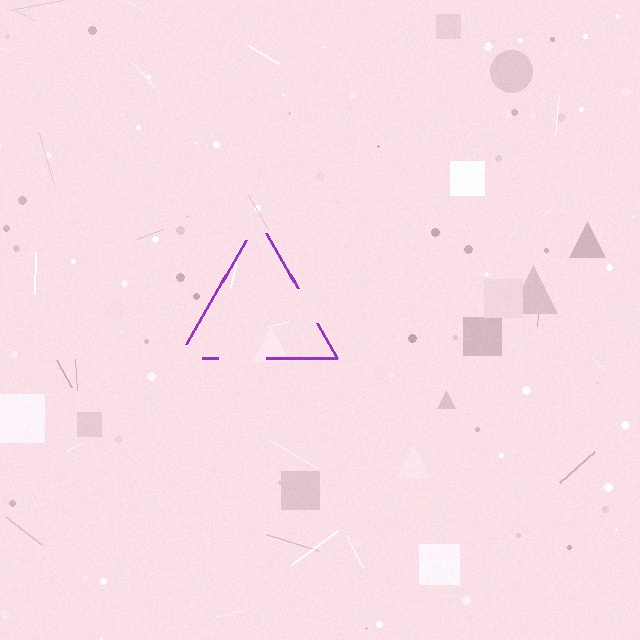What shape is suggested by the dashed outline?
The dashed outline suggests a triangle.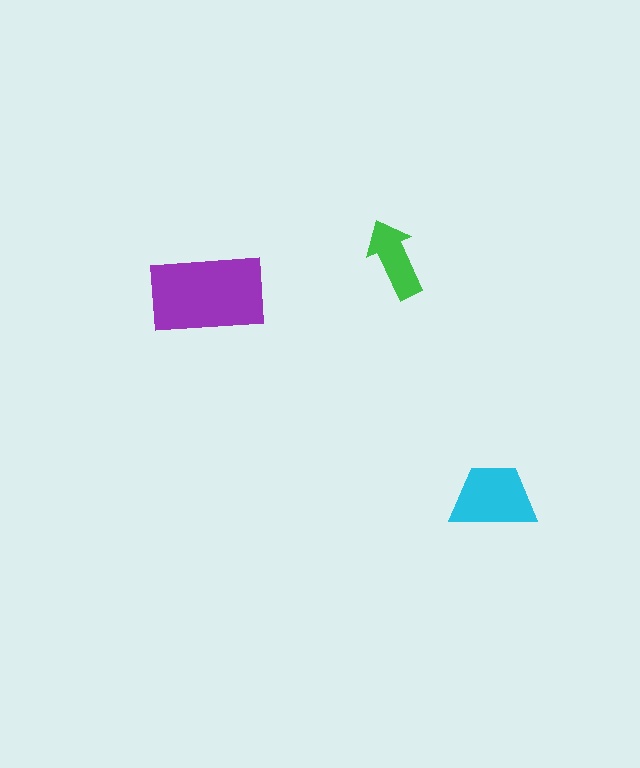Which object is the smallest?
The green arrow.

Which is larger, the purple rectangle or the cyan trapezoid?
The purple rectangle.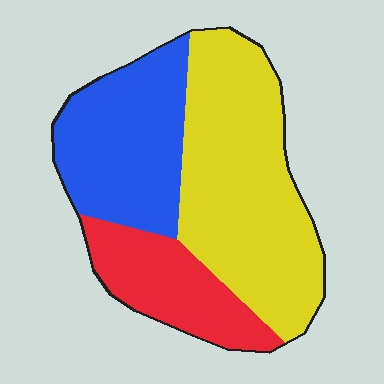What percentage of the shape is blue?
Blue takes up about one third (1/3) of the shape.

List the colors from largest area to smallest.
From largest to smallest: yellow, blue, red.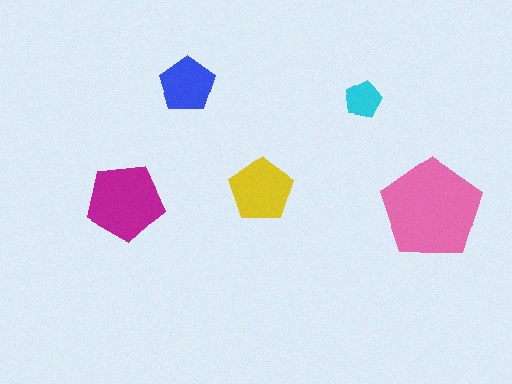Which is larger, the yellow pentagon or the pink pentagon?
The pink one.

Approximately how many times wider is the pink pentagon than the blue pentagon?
About 2 times wider.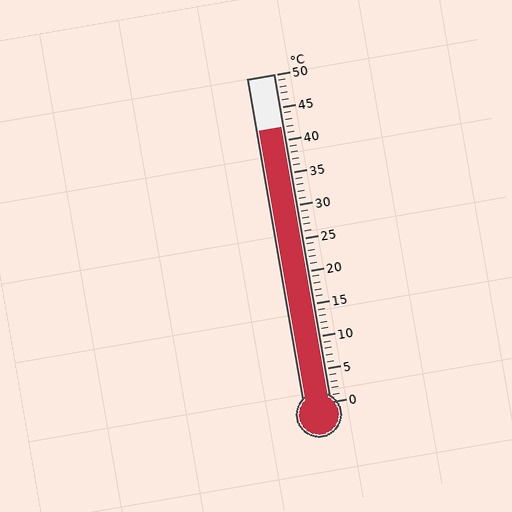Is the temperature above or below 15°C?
The temperature is above 15°C.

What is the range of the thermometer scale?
The thermometer scale ranges from 0°C to 50°C.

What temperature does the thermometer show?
The thermometer shows approximately 42°C.